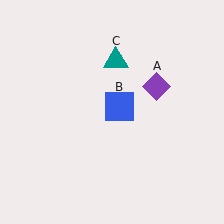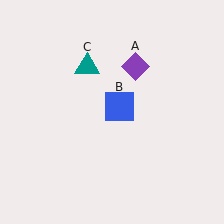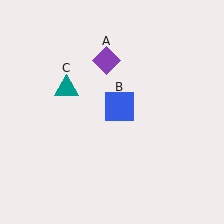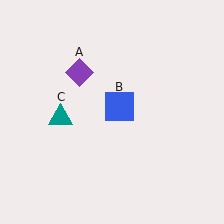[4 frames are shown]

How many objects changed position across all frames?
2 objects changed position: purple diamond (object A), teal triangle (object C).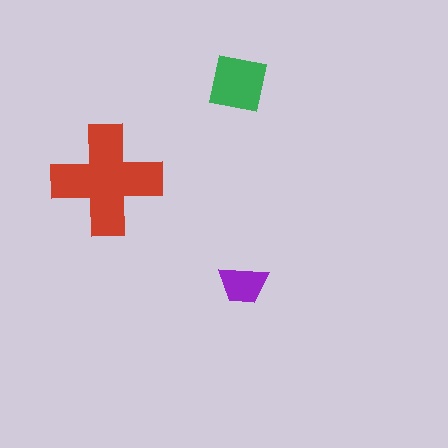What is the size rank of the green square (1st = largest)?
2nd.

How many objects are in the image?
There are 3 objects in the image.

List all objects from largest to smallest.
The red cross, the green square, the purple trapezoid.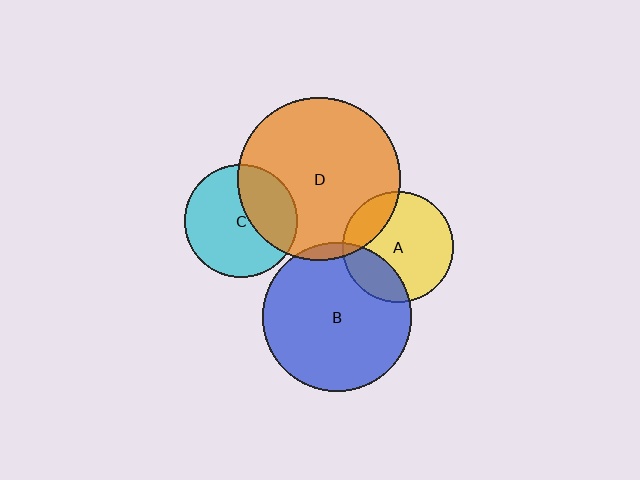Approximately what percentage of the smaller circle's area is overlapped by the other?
Approximately 25%.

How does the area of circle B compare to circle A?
Approximately 1.8 times.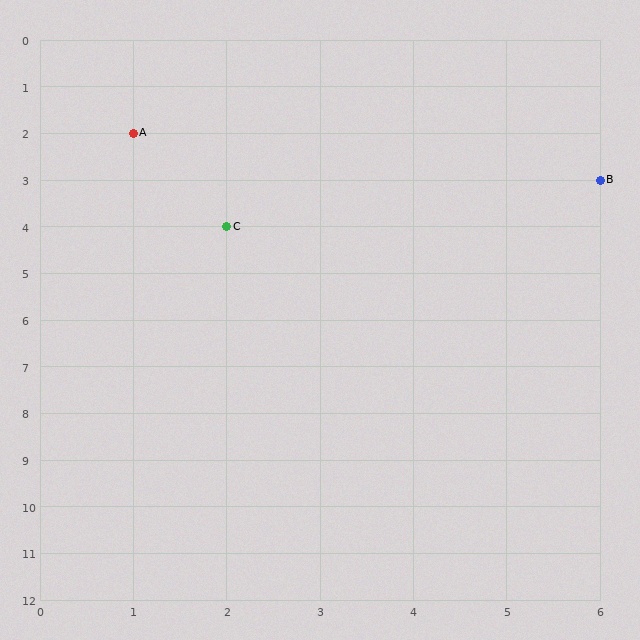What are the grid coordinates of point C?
Point C is at grid coordinates (2, 4).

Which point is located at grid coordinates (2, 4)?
Point C is at (2, 4).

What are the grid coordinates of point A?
Point A is at grid coordinates (1, 2).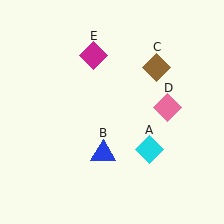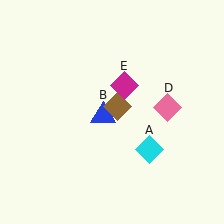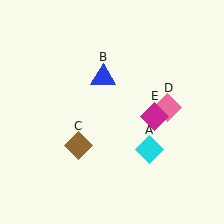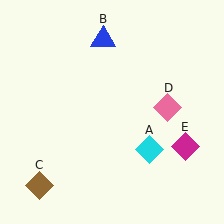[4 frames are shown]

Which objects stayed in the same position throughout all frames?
Cyan diamond (object A) and pink diamond (object D) remained stationary.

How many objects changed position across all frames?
3 objects changed position: blue triangle (object B), brown diamond (object C), magenta diamond (object E).